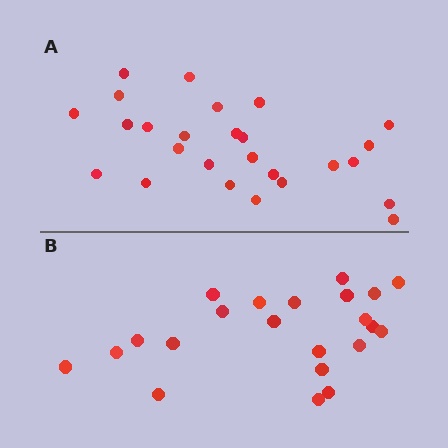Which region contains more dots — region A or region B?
Region A (the top region) has more dots.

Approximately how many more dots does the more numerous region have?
Region A has about 4 more dots than region B.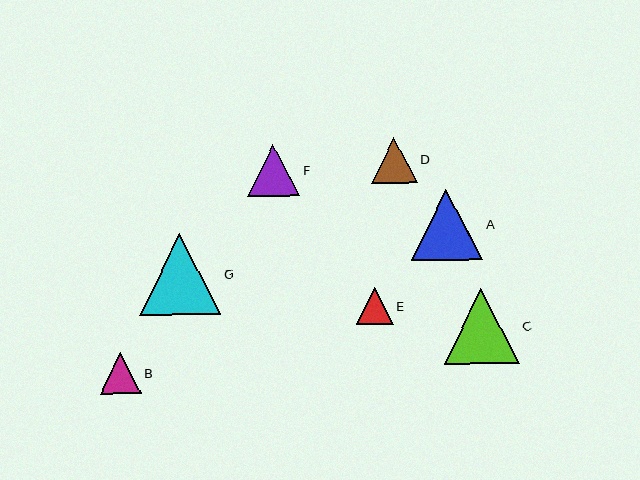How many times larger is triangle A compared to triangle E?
Triangle A is approximately 1.9 times the size of triangle E.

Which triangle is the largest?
Triangle G is the largest with a size of approximately 81 pixels.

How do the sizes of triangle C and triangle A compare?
Triangle C and triangle A are approximately the same size.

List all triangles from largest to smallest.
From largest to smallest: G, C, A, F, D, B, E.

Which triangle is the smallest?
Triangle E is the smallest with a size of approximately 37 pixels.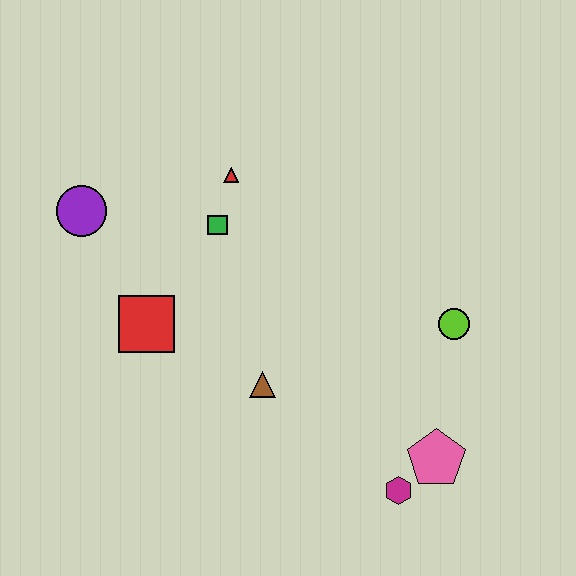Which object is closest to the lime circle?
The pink pentagon is closest to the lime circle.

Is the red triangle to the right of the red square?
Yes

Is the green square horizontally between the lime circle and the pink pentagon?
No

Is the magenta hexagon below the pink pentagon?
Yes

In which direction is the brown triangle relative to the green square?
The brown triangle is below the green square.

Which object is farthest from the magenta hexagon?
The purple circle is farthest from the magenta hexagon.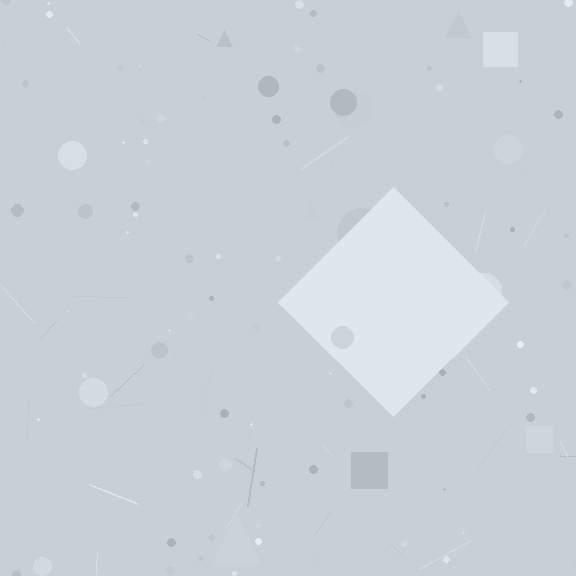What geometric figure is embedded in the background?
A diamond is embedded in the background.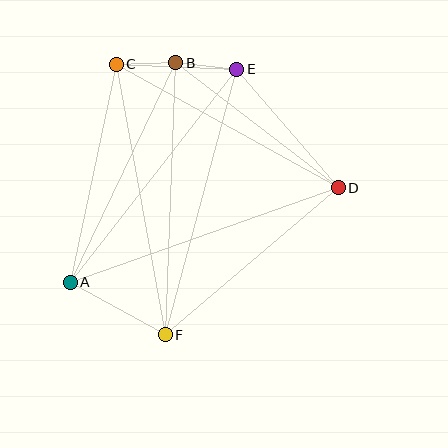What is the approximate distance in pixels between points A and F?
The distance between A and F is approximately 108 pixels.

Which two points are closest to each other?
Points B and C are closest to each other.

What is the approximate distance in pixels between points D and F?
The distance between D and F is approximately 227 pixels.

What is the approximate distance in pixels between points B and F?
The distance between B and F is approximately 272 pixels.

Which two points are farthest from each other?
Points A and D are farthest from each other.